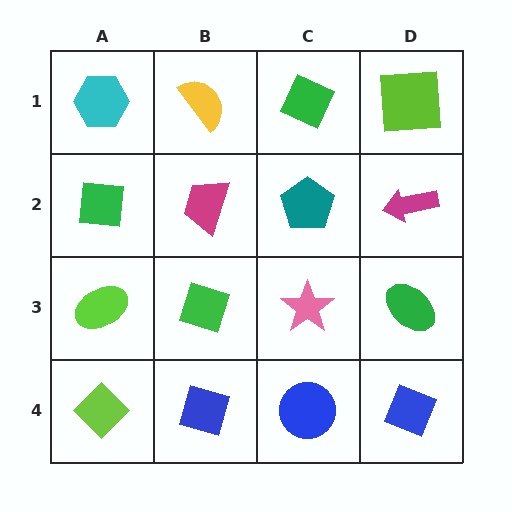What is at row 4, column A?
A lime diamond.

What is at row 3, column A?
A lime ellipse.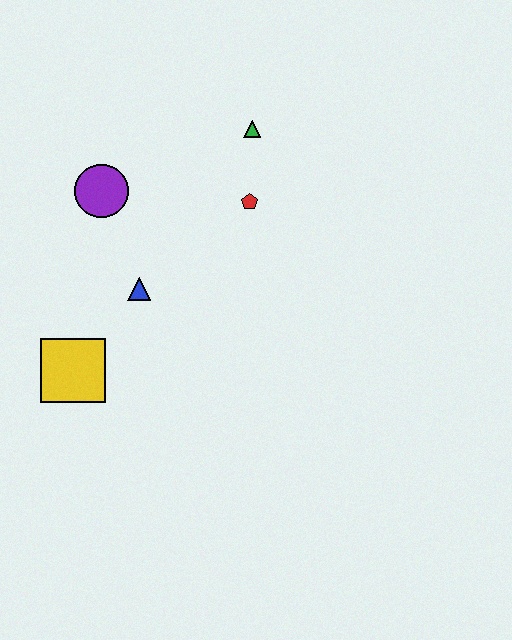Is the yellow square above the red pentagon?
No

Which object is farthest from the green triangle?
The yellow square is farthest from the green triangle.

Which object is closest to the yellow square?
The blue triangle is closest to the yellow square.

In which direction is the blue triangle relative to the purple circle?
The blue triangle is below the purple circle.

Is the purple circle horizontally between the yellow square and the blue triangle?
Yes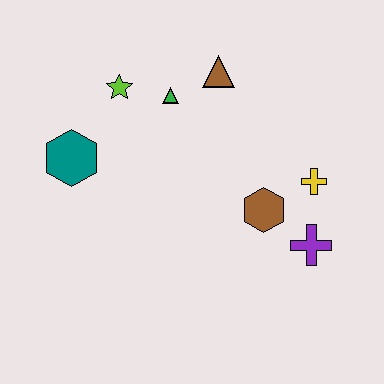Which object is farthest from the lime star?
The purple cross is farthest from the lime star.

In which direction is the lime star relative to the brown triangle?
The lime star is to the left of the brown triangle.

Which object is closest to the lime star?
The green triangle is closest to the lime star.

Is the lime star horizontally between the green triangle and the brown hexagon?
No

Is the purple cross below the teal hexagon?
Yes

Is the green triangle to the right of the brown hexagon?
No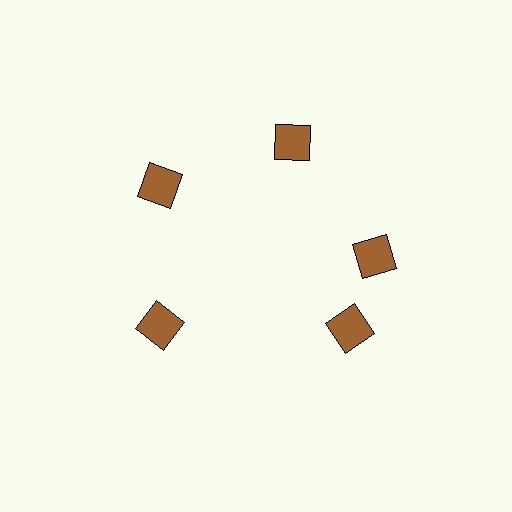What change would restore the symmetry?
The symmetry would be restored by rotating it back into even spacing with its neighbors so that all 5 squares sit at equal angles and equal distance from the center.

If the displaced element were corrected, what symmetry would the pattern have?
It would have 5-fold rotational symmetry — the pattern would map onto itself every 72 degrees.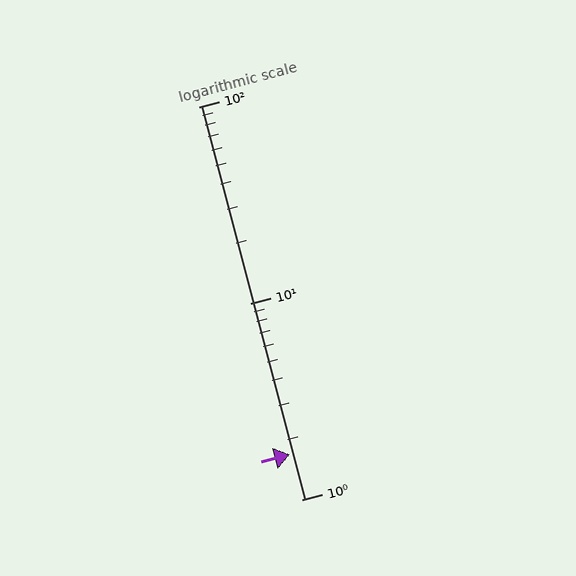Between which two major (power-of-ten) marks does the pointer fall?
The pointer is between 1 and 10.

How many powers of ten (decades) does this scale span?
The scale spans 2 decades, from 1 to 100.